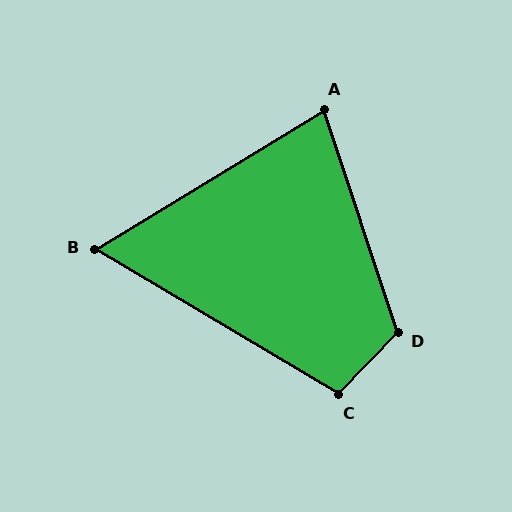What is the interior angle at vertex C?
Approximately 103 degrees (obtuse).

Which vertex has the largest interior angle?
D, at approximately 118 degrees.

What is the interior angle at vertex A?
Approximately 77 degrees (acute).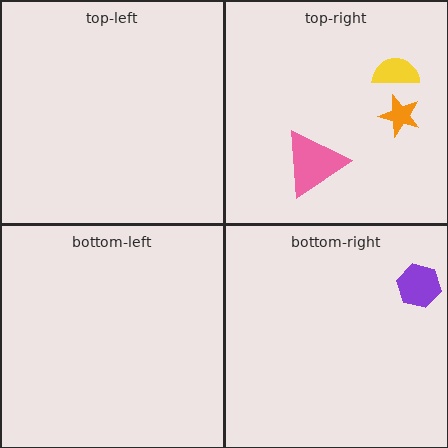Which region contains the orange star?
The top-right region.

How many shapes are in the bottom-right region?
1.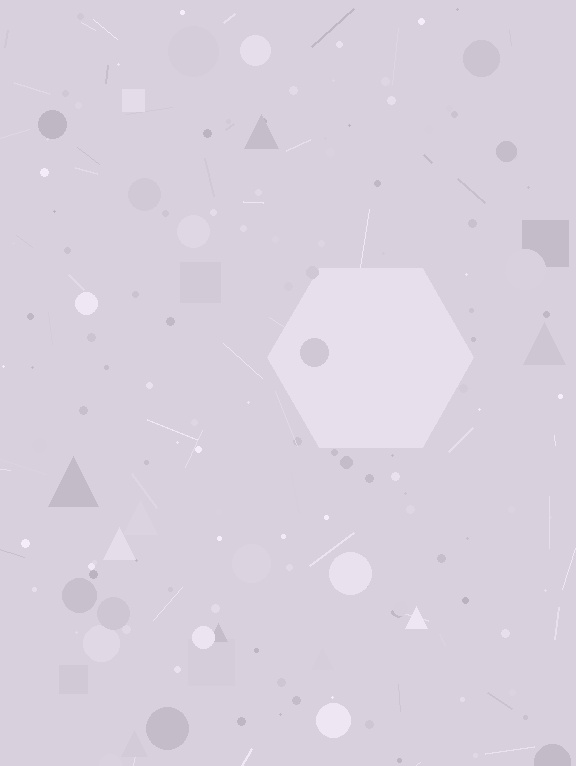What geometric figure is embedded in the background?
A hexagon is embedded in the background.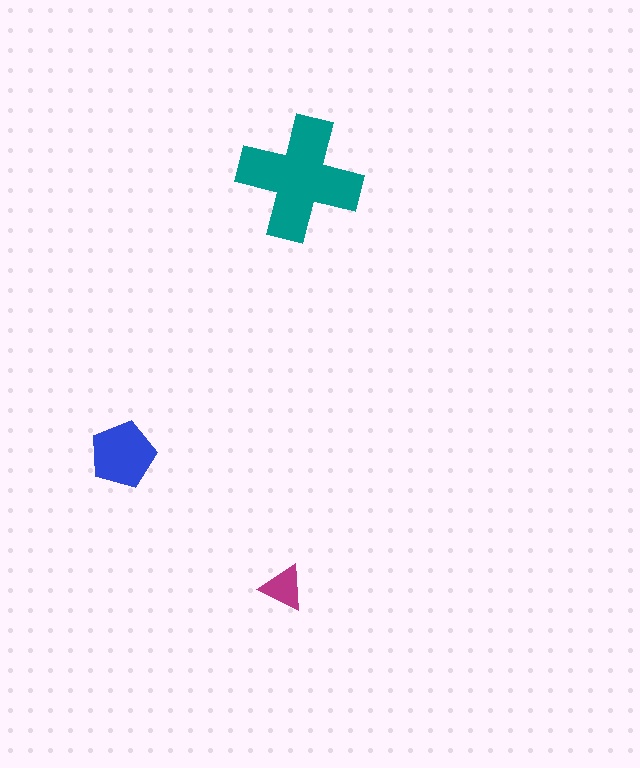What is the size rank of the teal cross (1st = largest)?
1st.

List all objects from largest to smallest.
The teal cross, the blue pentagon, the magenta triangle.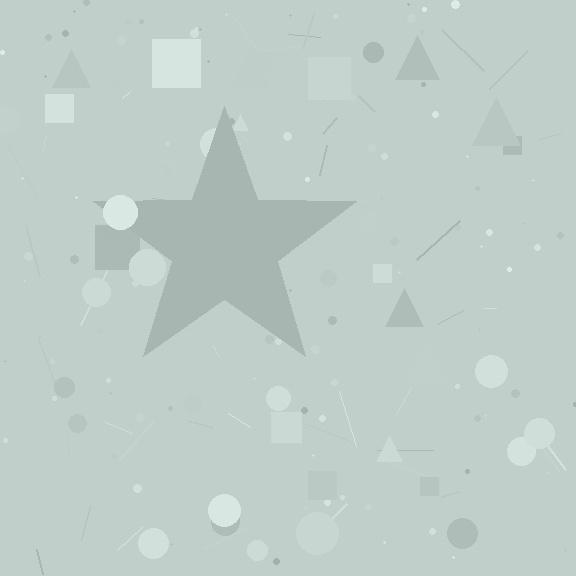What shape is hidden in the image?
A star is hidden in the image.